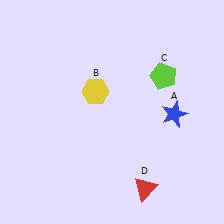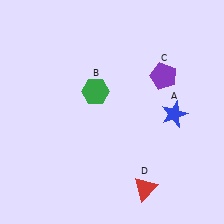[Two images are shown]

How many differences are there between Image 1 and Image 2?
There are 2 differences between the two images.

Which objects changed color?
B changed from yellow to green. C changed from lime to purple.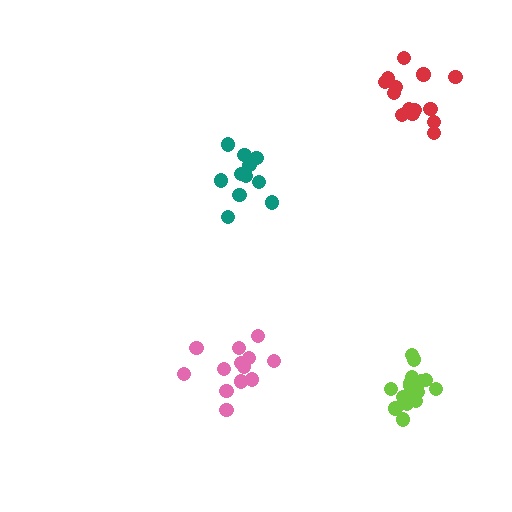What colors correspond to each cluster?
The clusters are colored: pink, teal, red, lime.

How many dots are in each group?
Group 1: 13 dots, Group 2: 11 dots, Group 3: 14 dots, Group 4: 17 dots (55 total).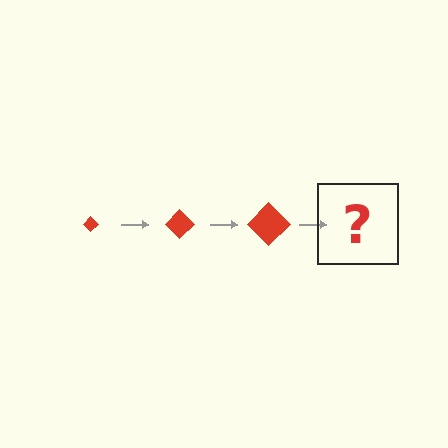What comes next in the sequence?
The next element should be a red diamond, larger than the previous one.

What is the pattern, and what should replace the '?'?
The pattern is that the diamond gets progressively larger each step. The '?' should be a red diamond, larger than the previous one.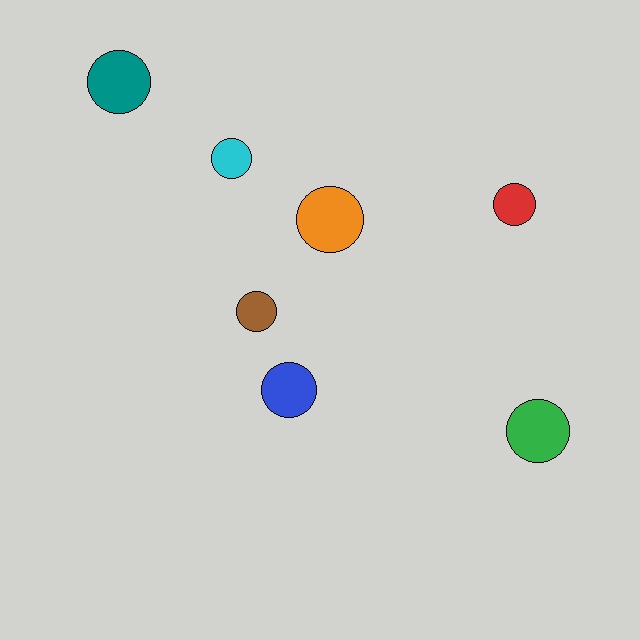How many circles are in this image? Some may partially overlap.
There are 7 circles.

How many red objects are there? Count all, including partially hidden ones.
There is 1 red object.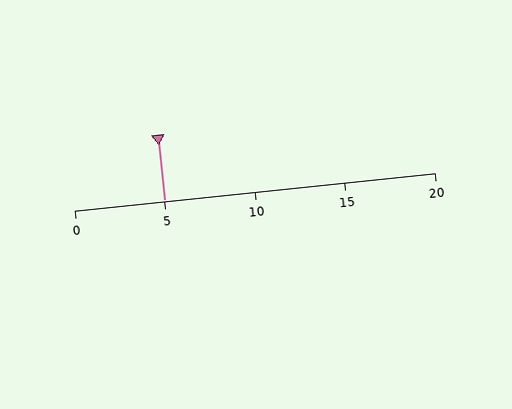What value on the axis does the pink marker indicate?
The marker indicates approximately 5.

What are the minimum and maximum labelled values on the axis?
The axis runs from 0 to 20.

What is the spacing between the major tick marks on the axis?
The major ticks are spaced 5 apart.